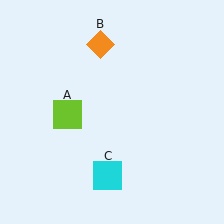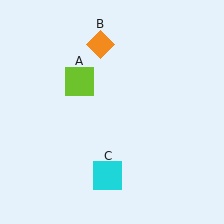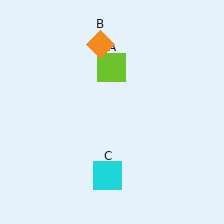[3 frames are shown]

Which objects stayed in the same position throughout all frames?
Orange diamond (object B) and cyan square (object C) remained stationary.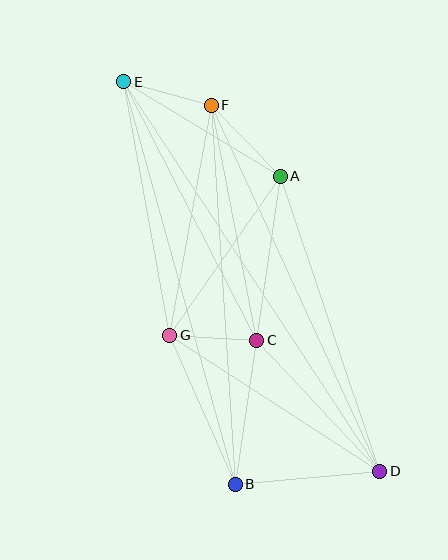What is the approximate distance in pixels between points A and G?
The distance between A and G is approximately 194 pixels.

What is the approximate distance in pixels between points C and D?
The distance between C and D is approximately 179 pixels.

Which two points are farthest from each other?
Points D and E are farthest from each other.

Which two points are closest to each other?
Points C and G are closest to each other.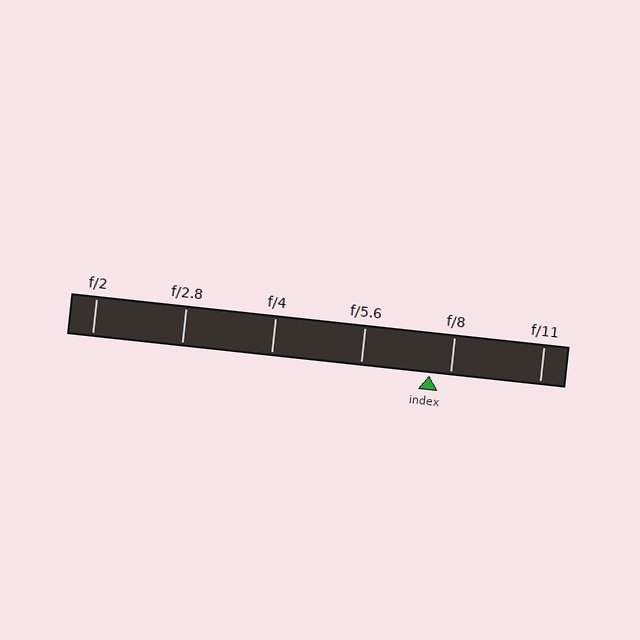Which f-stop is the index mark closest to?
The index mark is closest to f/8.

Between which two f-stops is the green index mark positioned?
The index mark is between f/5.6 and f/8.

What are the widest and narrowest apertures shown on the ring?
The widest aperture shown is f/2 and the narrowest is f/11.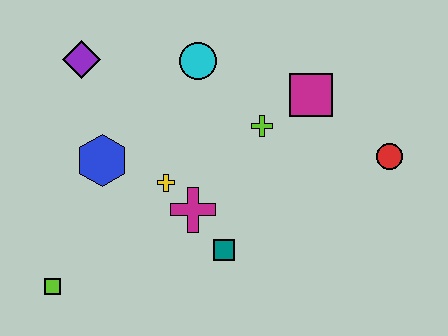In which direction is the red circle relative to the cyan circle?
The red circle is to the right of the cyan circle.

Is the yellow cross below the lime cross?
Yes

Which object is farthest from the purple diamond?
The red circle is farthest from the purple diamond.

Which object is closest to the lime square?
The blue hexagon is closest to the lime square.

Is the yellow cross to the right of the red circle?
No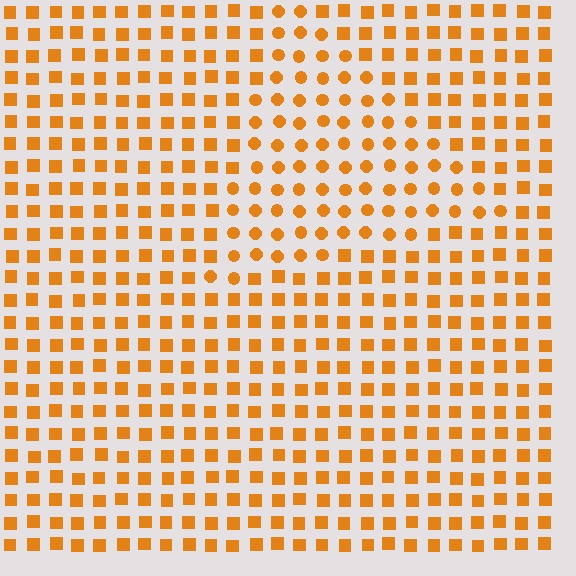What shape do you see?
I see a triangle.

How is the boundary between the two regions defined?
The boundary is defined by a change in element shape: circles inside vs. squares outside. All elements share the same color and spacing.